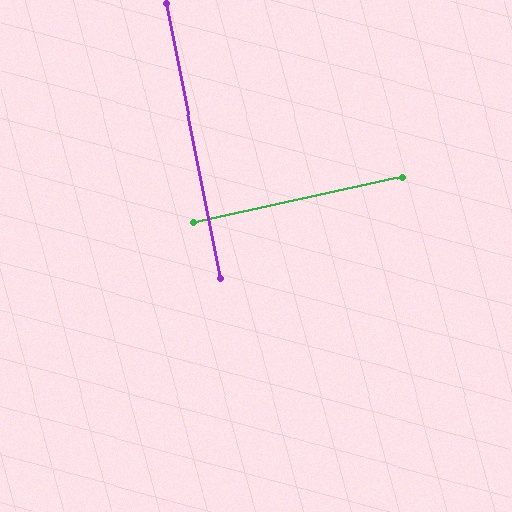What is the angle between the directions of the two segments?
Approximately 89 degrees.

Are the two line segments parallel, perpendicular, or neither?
Perpendicular — they meet at approximately 89°.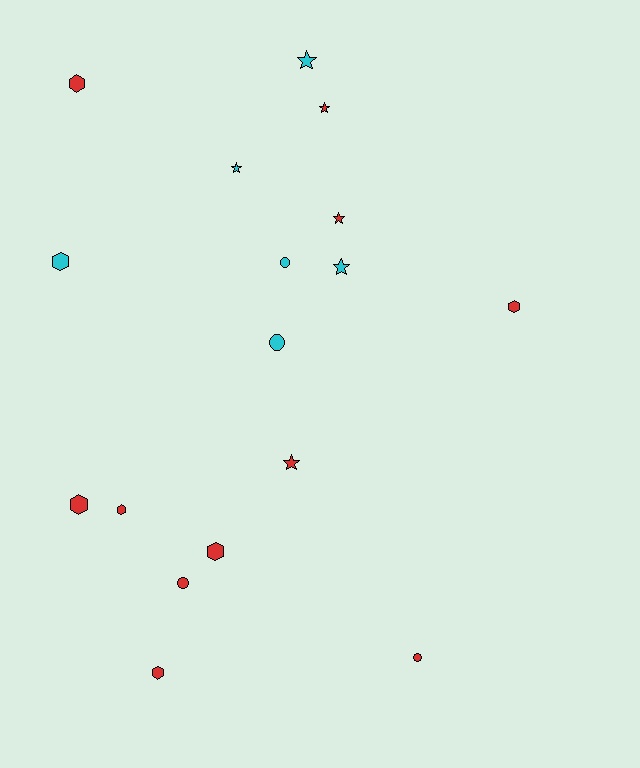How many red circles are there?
There are 2 red circles.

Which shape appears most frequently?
Hexagon, with 7 objects.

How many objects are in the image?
There are 17 objects.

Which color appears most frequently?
Red, with 11 objects.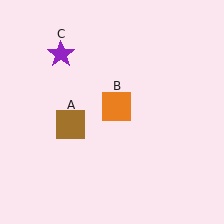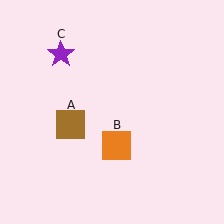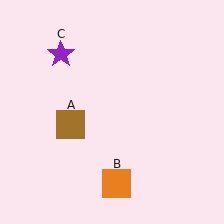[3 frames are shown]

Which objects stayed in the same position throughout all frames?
Brown square (object A) and purple star (object C) remained stationary.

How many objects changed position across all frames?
1 object changed position: orange square (object B).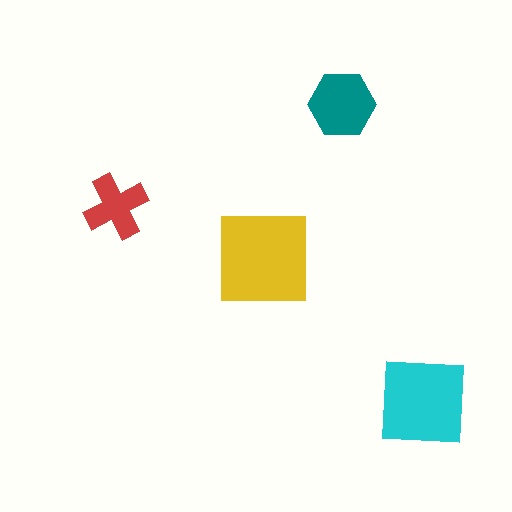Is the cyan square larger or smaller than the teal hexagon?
Larger.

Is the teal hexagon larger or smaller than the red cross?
Larger.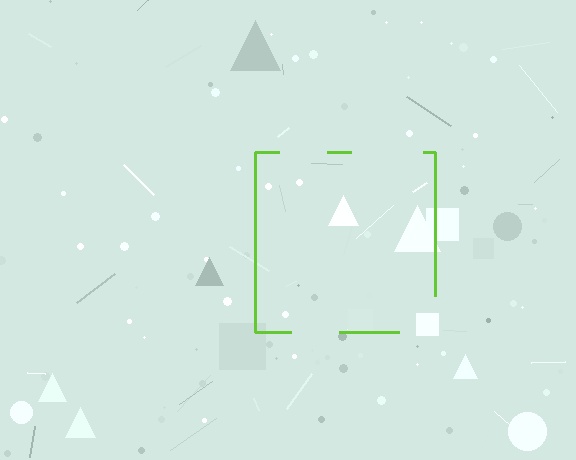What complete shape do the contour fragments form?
The contour fragments form a square.